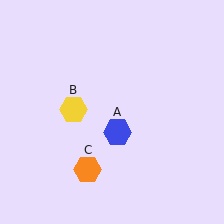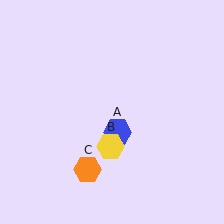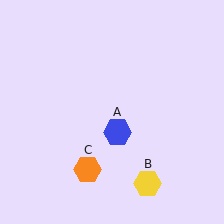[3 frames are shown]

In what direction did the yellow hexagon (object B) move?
The yellow hexagon (object B) moved down and to the right.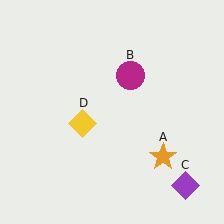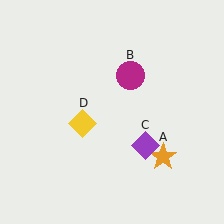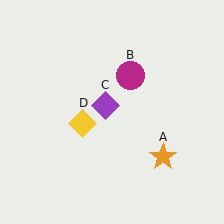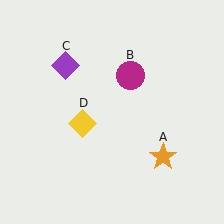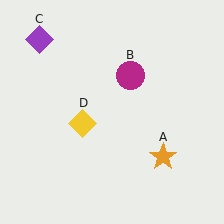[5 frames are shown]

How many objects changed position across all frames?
1 object changed position: purple diamond (object C).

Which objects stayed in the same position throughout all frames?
Orange star (object A) and magenta circle (object B) and yellow diamond (object D) remained stationary.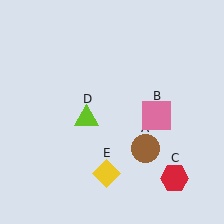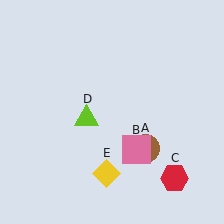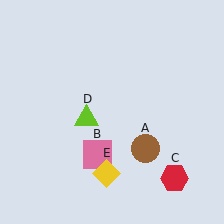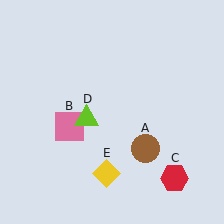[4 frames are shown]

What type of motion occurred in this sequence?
The pink square (object B) rotated clockwise around the center of the scene.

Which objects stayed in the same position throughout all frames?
Brown circle (object A) and red hexagon (object C) and lime triangle (object D) and yellow diamond (object E) remained stationary.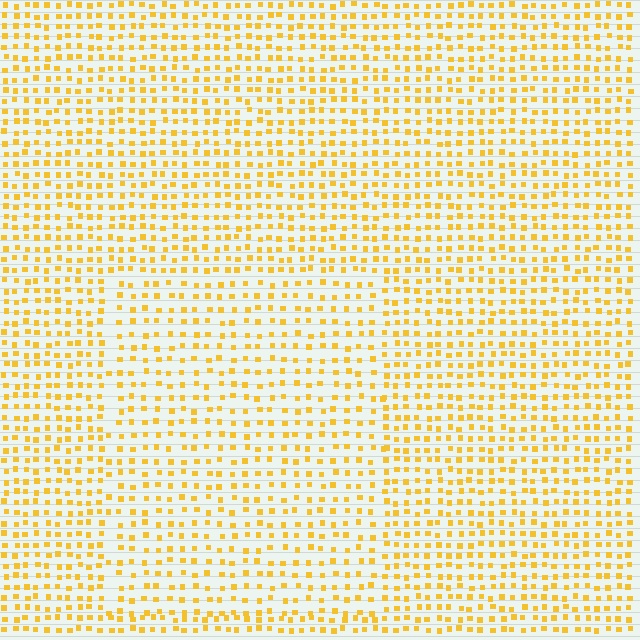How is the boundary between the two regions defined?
The boundary is defined by a change in element density (approximately 1.4x ratio). All elements are the same color, size, and shape.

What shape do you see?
I see a rectangle.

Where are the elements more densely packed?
The elements are more densely packed outside the rectangle boundary.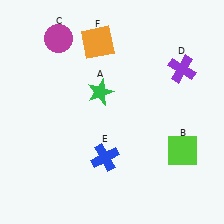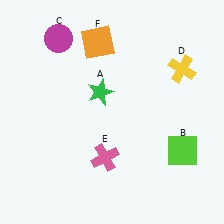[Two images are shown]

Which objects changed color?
D changed from purple to yellow. E changed from blue to pink.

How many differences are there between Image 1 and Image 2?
There are 2 differences between the two images.